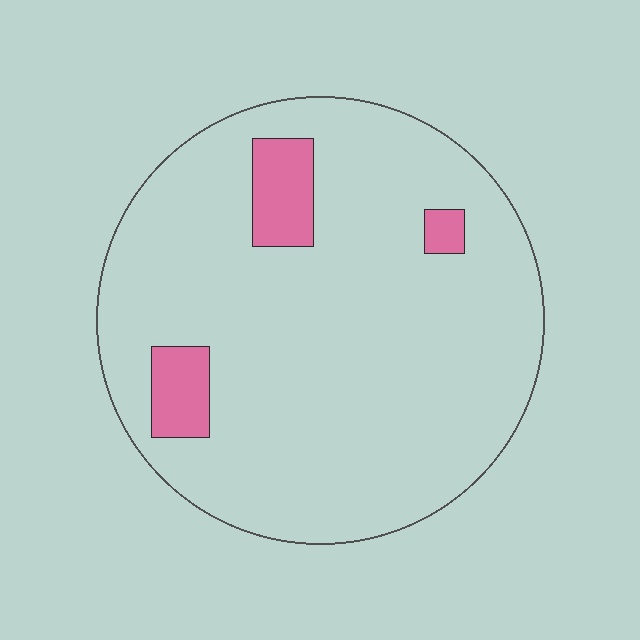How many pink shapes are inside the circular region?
3.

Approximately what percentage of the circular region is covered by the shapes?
Approximately 10%.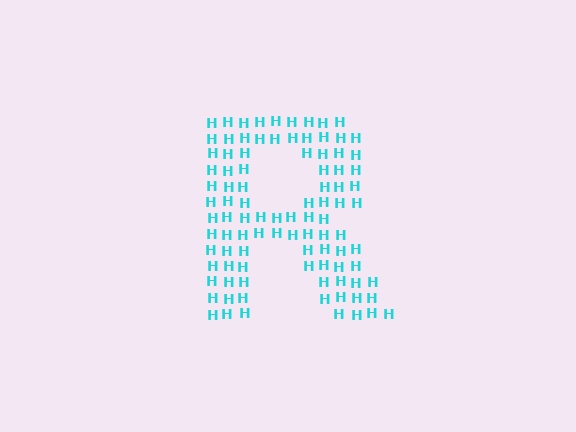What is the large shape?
The large shape is the letter R.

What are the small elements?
The small elements are letter H's.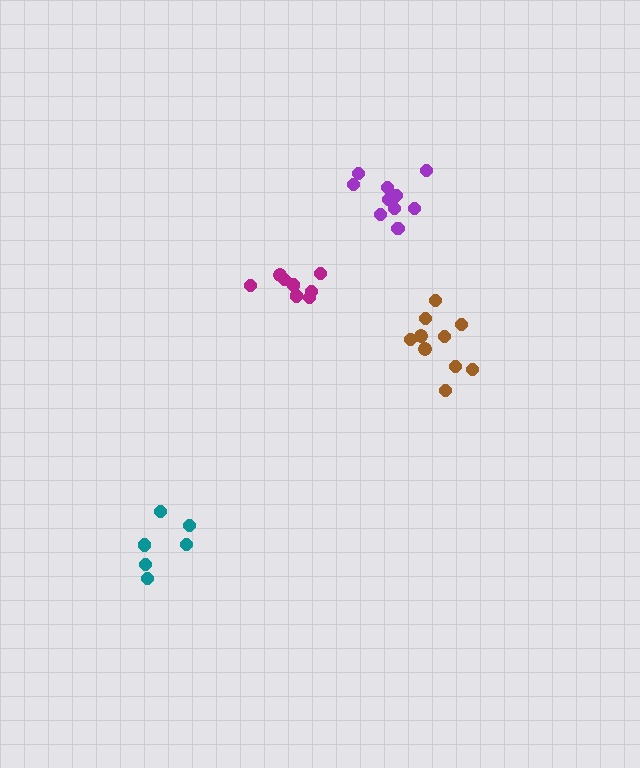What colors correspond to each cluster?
The clusters are colored: magenta, teal, brown, purple.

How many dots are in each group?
Group 1: 8 dots, Group 2: 6 dots, Group 3: 10 dots, Group 4: 11 dots (35 total).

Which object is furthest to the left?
The teal cluster is leftmost.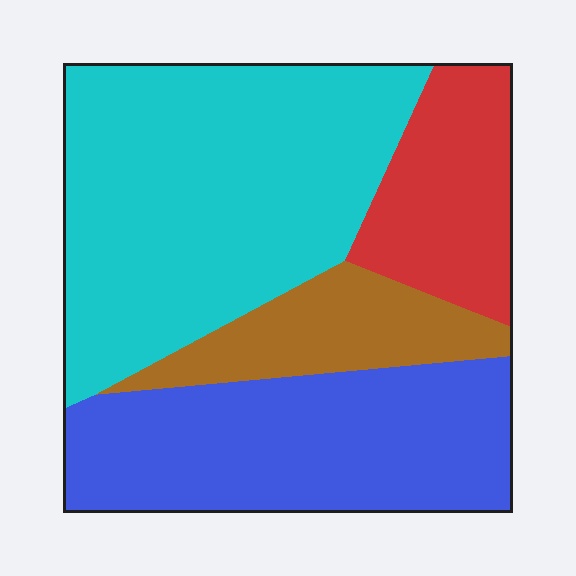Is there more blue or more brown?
Blue.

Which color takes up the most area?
Cyan, at roughly 40%.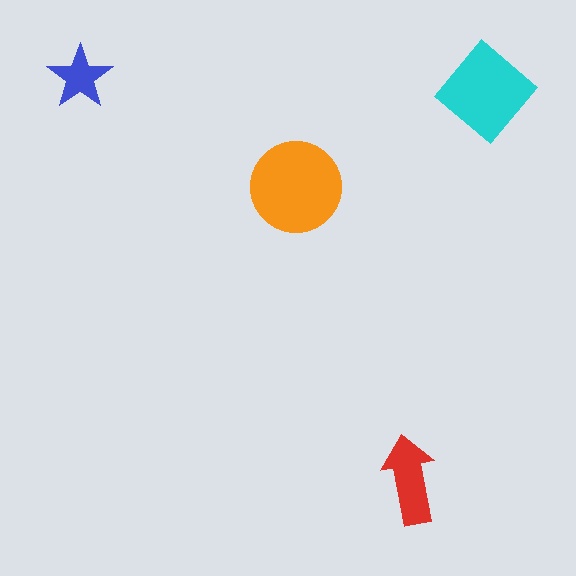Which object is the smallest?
The blue star.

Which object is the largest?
The orange circle.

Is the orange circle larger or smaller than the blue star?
Larger.